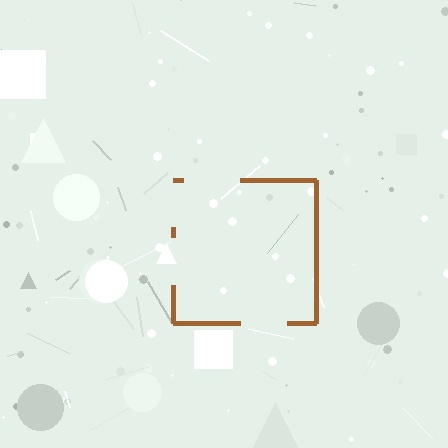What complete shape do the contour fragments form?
The contour fragments form a square.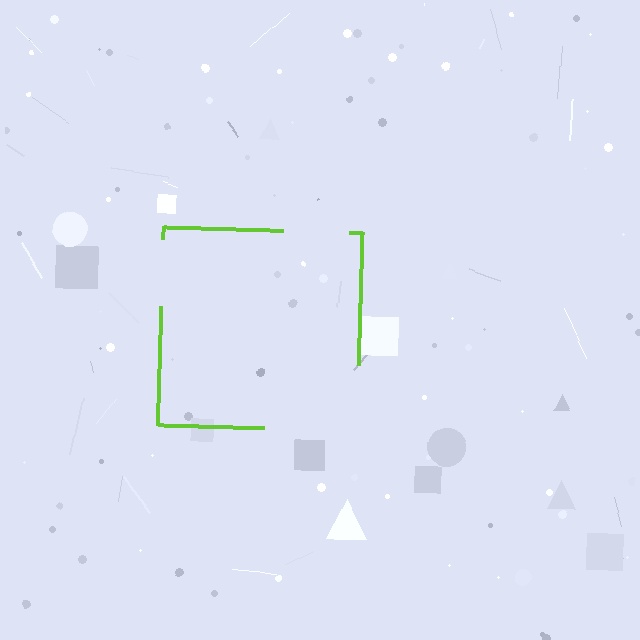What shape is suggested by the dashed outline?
The dashed outline suggests a square.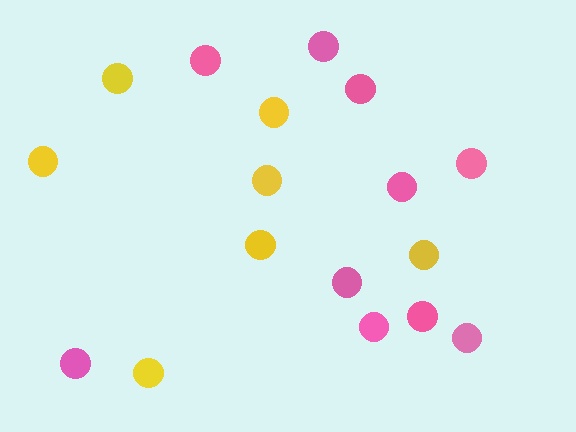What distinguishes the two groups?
There are 2 groups: one group of pink circles (10) and one group of yellow circles (7).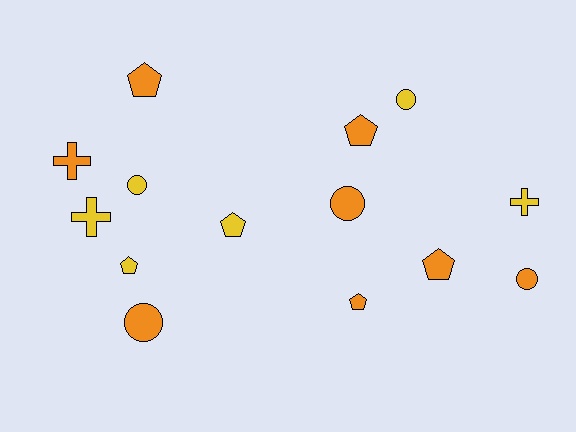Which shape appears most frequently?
Pentagon, with 6 objects.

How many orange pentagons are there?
There are 4 orange pentagons.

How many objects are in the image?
There are 14 objects.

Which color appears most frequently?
Orange, with 8 objects.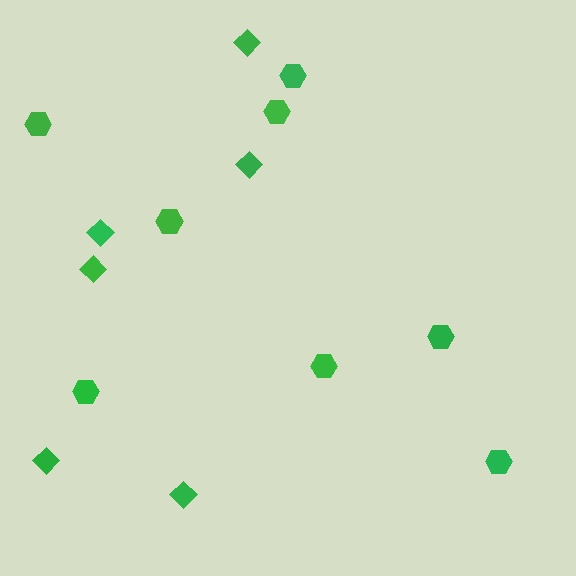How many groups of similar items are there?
There are 2 groups: one group of hexagons (8) and one group of diamonds (6).